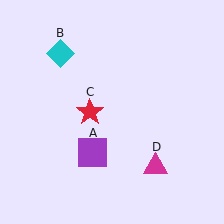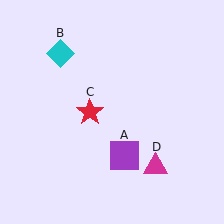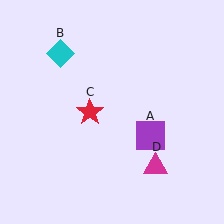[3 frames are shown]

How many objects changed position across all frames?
1 object changed position: purple square (object A).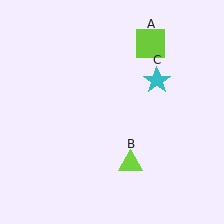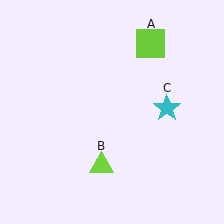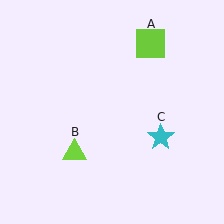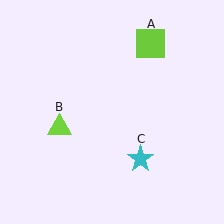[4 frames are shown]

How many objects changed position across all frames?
2 objects changed position: lime triangle (object B), cyan star (object C).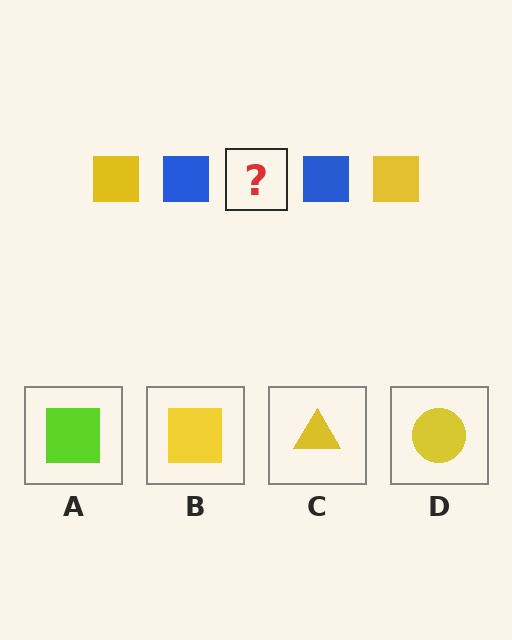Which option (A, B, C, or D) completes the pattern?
B.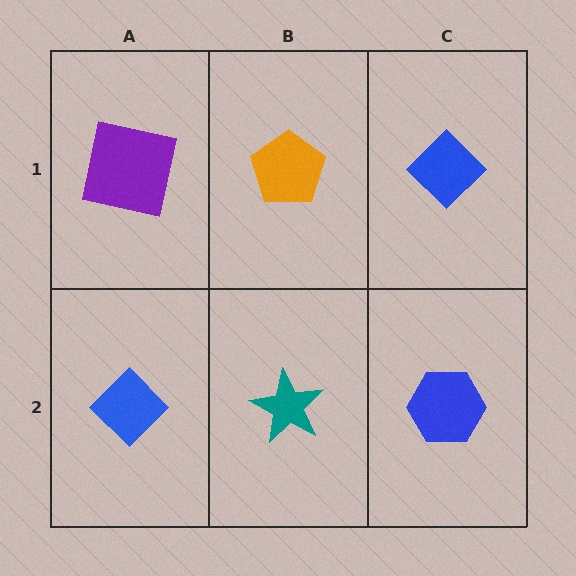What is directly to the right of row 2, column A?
A teal star.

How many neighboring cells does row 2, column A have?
2.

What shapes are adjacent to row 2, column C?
A blue diamond (row 1, column C), a teal star (row 2, column B).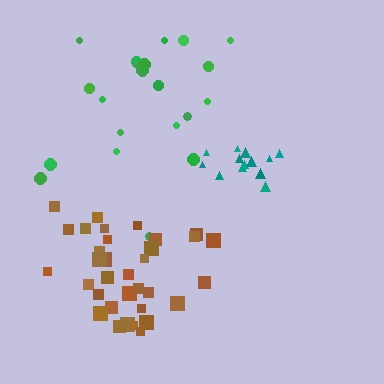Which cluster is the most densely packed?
Teal.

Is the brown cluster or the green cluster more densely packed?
Brown.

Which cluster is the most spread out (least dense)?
Green.